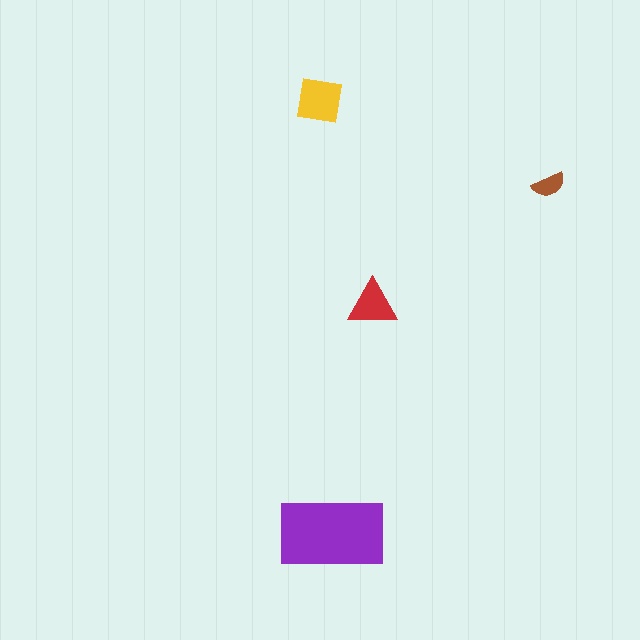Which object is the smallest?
The brown semicircle.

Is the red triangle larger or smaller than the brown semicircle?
Larger.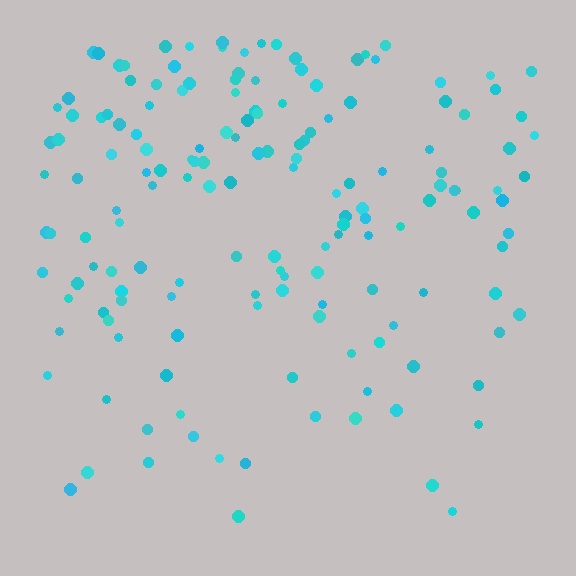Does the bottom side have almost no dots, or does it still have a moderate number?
Still a moderate number, just noticeably fewer than the top.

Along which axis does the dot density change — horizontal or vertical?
Vertical.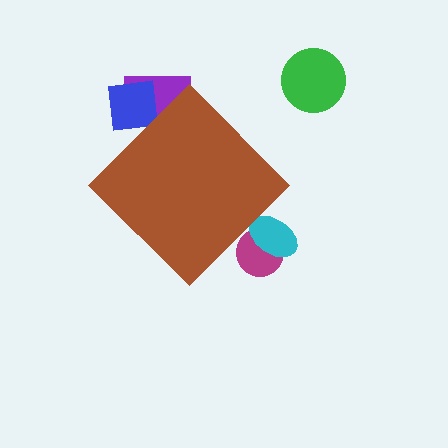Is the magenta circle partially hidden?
Yes, the magenta circle is partially hidden behind the brown diamond.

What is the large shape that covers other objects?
A brown diamond.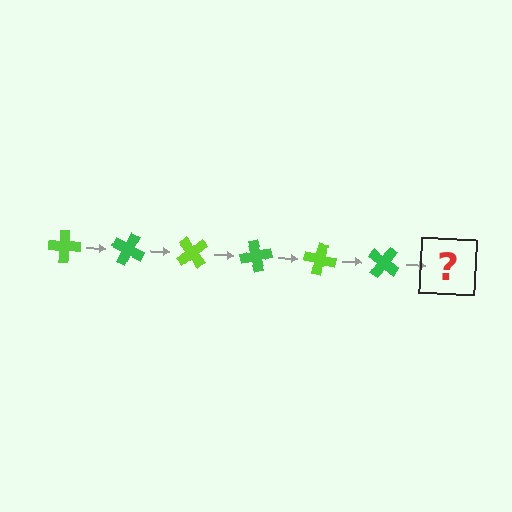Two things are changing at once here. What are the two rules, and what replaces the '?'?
The two rules are that it rotates 25 degrees each step and the color cycles through lime and green. The '?' should be a lime cross, rotated 150 degrees from the start.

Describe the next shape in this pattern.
It should be a lime cross, rotated 150 degrees from the start.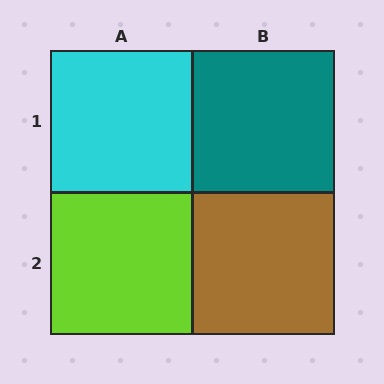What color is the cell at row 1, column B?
Teal.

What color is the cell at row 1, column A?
Cyan.